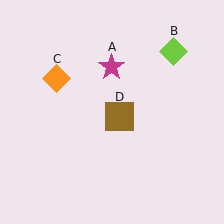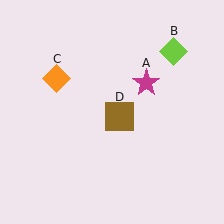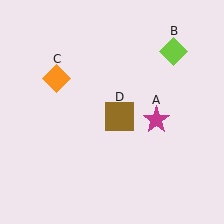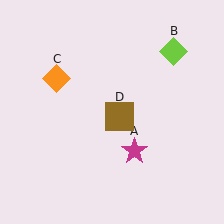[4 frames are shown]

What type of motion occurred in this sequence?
The magenta star (object A) rotated clockwise around the center of the scene.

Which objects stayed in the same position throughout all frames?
Lime diamond (object B) and orange diamond (object C) and brown square (object D) remained stationary.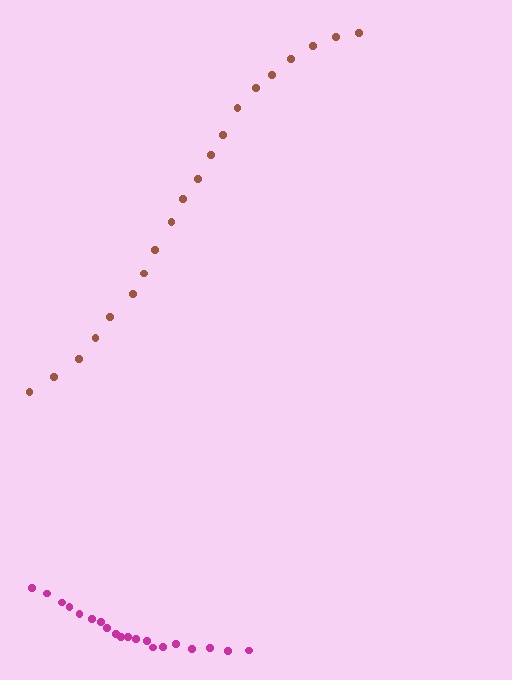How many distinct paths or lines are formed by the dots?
There are 2 distinct paths.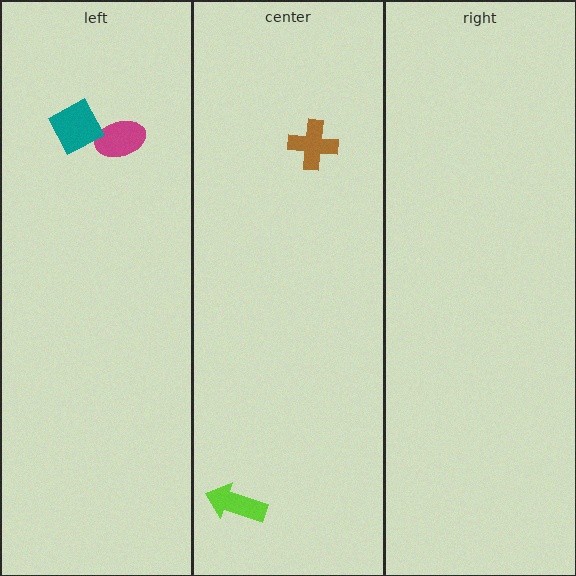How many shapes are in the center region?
2.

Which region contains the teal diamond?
The left region.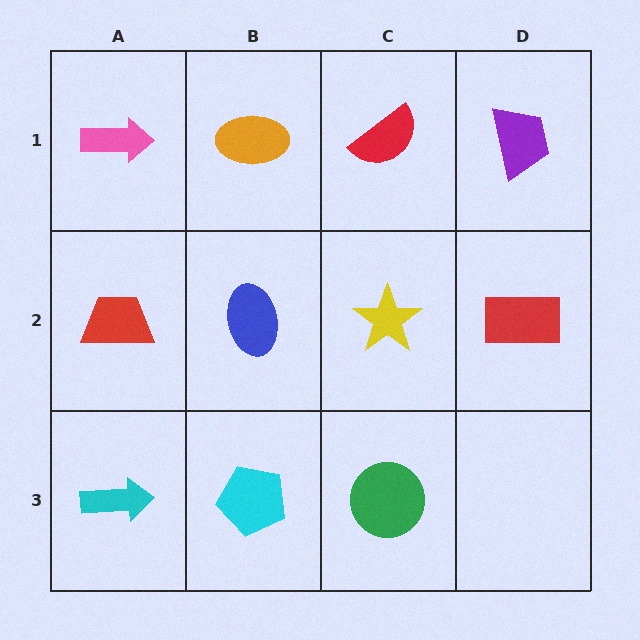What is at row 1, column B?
An orange ellipse.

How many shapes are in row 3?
3 shapes.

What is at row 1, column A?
A pink arrow.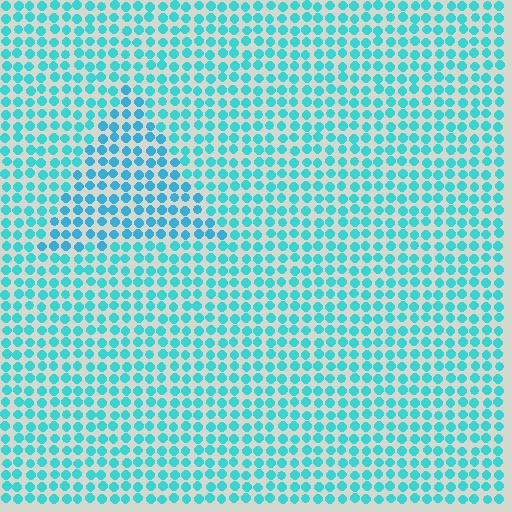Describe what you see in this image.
The image is filled with small cyan elements in a uniform arrangement. A triangle-shaped region is visible where the elements are tinted to a slightly different hue, forming a subtle color boundary.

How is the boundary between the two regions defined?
The boundary is defined purely by a slight shift in hue (about 16 degrees). Spacing, size, and orientation are identical on both sides.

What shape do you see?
I see a triangle.